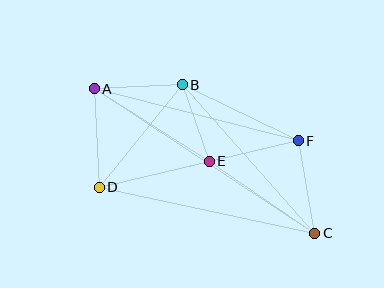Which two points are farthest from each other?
Points A and C are farthest from each other.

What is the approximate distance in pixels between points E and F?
The distance between E and F is approximately 91 pixels.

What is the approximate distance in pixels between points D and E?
The distance between D and E is approximately 113 pixels.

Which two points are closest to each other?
Points B and E are closest to each other.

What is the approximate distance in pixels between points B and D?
The distance between B and D is approximately 132 pixels.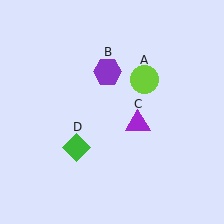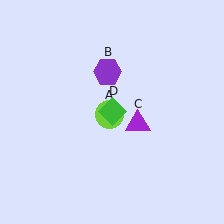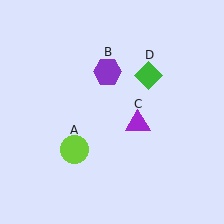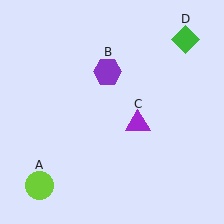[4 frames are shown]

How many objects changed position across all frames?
2 objects changed position: lime circle (object A), green diamond (object D).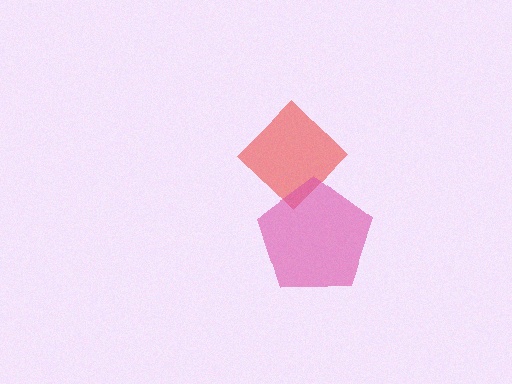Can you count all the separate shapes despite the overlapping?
Yes, there are 2 separate shapes.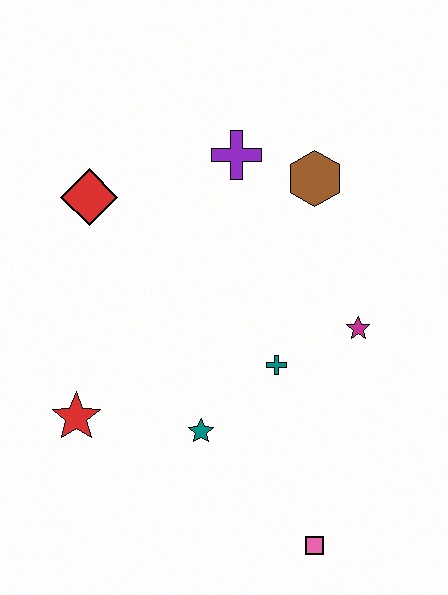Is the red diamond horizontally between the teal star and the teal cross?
No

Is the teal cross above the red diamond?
No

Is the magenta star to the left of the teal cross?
No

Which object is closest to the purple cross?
The brown hexagon is closest to the purple cross.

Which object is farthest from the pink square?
The red diamond is farthest from the pink square.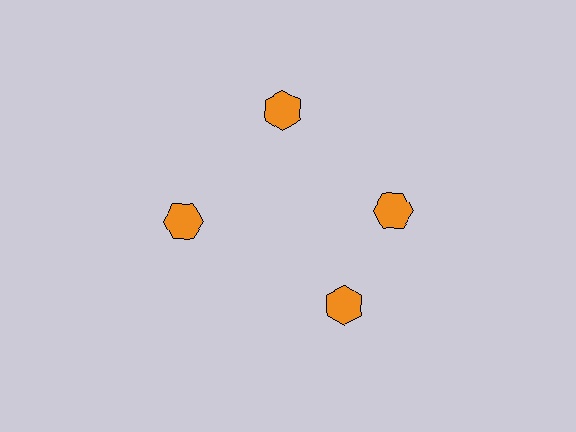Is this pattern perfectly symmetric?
No. The 4 orange hexagons are arranged in a ring, but one element near the 6 o'clock position is rotated out of alignment along the ring, breaking the 4-fold rotational symmetry.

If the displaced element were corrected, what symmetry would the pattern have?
It would have 4-fold rotational symmetry — the pattern would map onto itself every 90 degrees.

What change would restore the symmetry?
The symmetry would be restored by rotating it back into even spacing with its neighbors so that all 4 hexagons sit at equal angles and equal distance from the center.